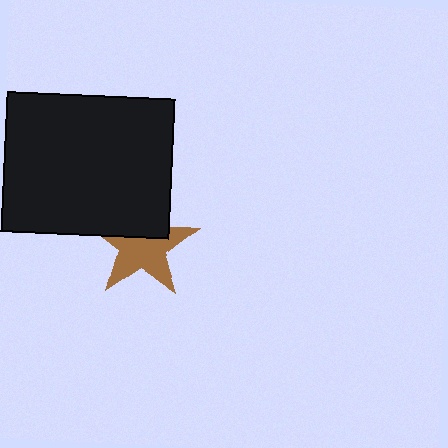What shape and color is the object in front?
The object in front is a black rectangle.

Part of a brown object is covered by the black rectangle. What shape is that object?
It is a star.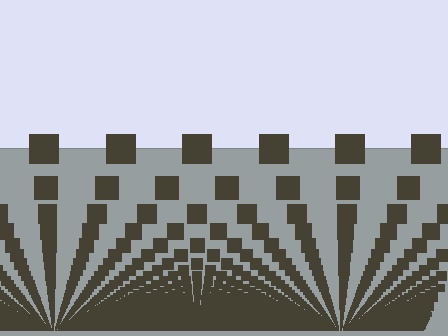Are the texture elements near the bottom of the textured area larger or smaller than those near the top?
Smaller. The gradient is inverted — elements near the bottom are smaller and denser.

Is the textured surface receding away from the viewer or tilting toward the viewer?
The surface appears to tilt toward the viewer. Texture elements get larger and sparser toward the top.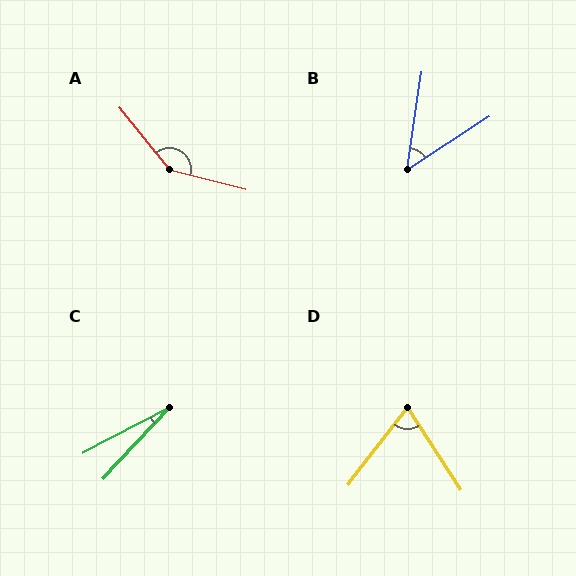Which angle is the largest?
A, at approximately 143 degrees.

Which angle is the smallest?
C, at approximately 19 degrees.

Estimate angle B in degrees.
Approximately 49 degrees.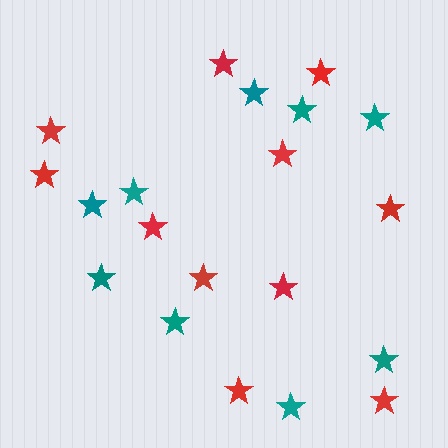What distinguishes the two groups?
There are 2 groups: one group of red stars (11) and one group of teal stars (9).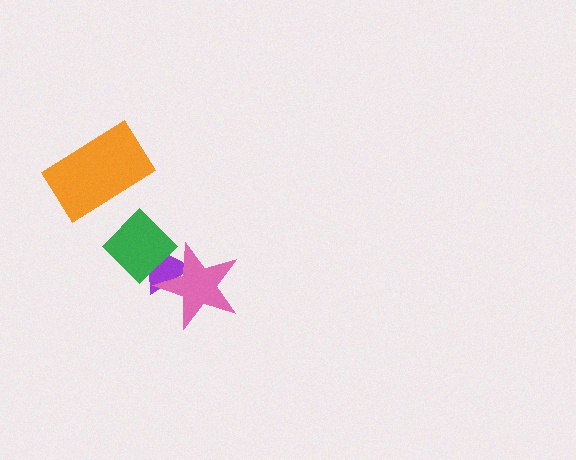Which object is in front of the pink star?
The green diamond is in front of the pink star.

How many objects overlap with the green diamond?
2 objects overlap with the green diamond.